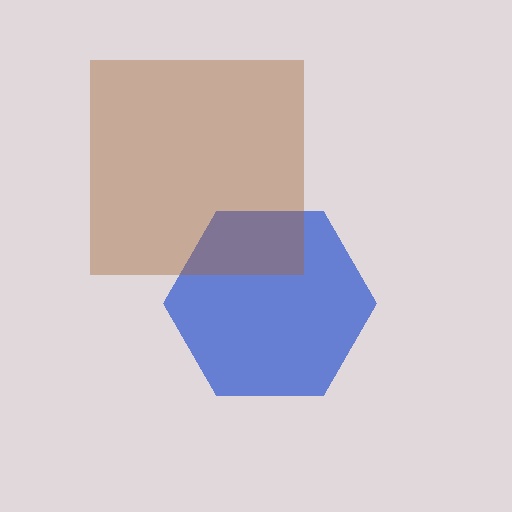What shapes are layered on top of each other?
The layered shapes are: a blue hexagon, a brown square.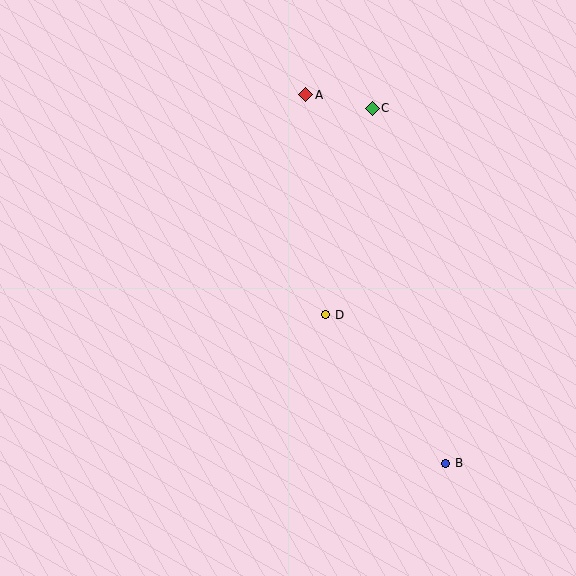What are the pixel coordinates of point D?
Point D is at (326, 315).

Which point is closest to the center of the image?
Point D at (326, 315) is closest to the center.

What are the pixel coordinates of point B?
Point B is at (446, 463).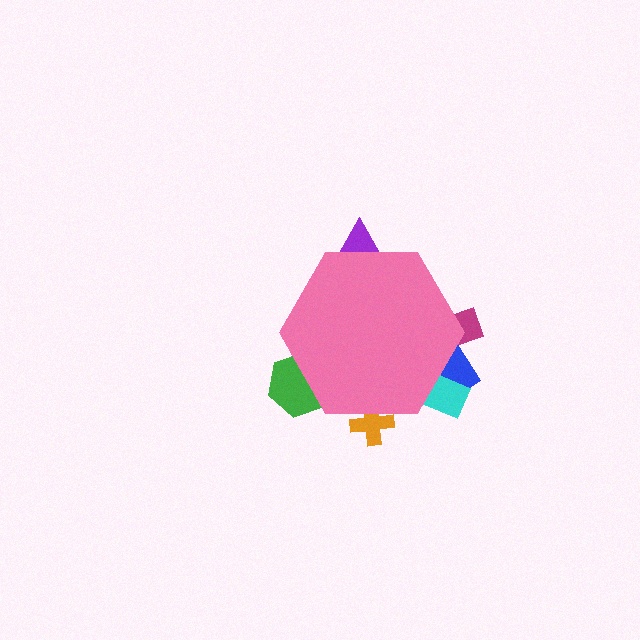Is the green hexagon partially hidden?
Yes, the green hexagon is partially hidden behind the pink hexagon.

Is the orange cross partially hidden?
Yes, the orange cross is partially hidden behind the pink hexagon.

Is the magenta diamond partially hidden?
Yes, the magenta diamond is partially hidden behind the pink hexagon.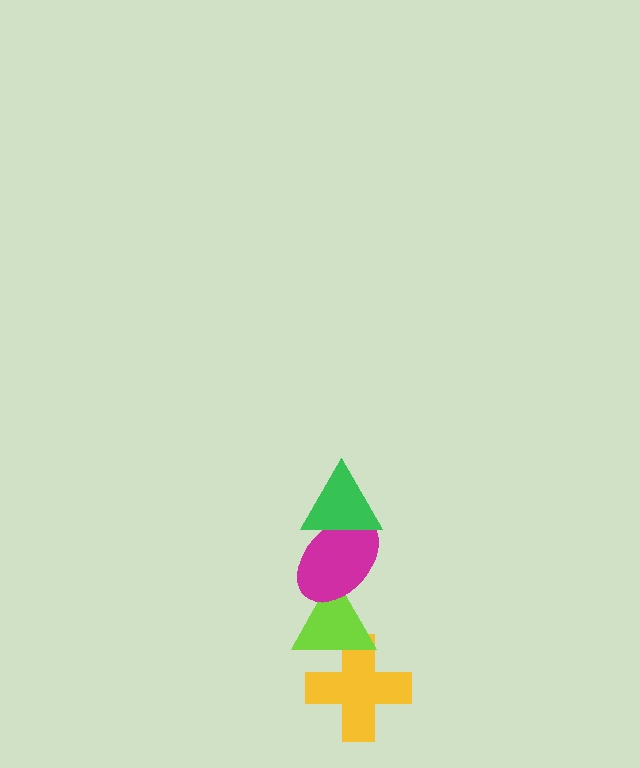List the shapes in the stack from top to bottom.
From top to bottom: the green triangle, the magenta ellipse, the lime triangle, the yellow cross.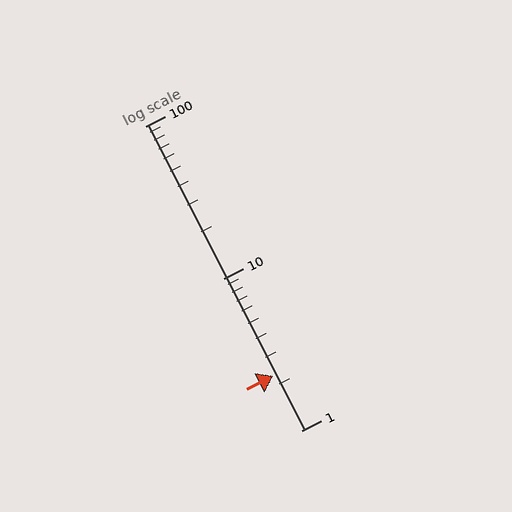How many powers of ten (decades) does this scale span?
The scale spans 2 decades, from 1 to 100.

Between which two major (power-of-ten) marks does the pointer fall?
The pointer is between 1 and 10.